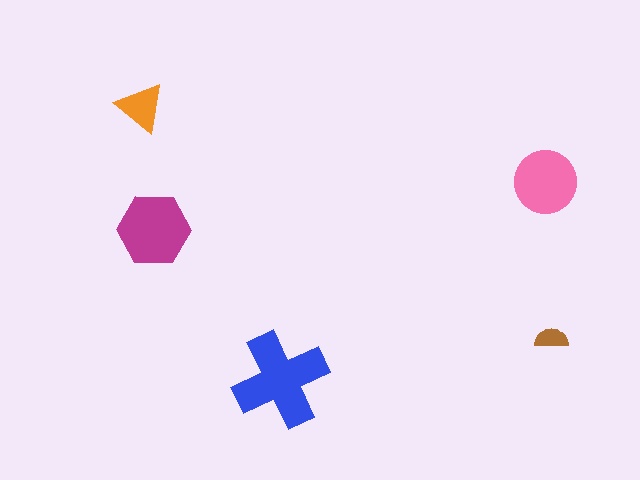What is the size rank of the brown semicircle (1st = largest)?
5th.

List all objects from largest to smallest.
The blue cross, the magenta hexagon, the pink circle, the orange triangle, the brown semicircle.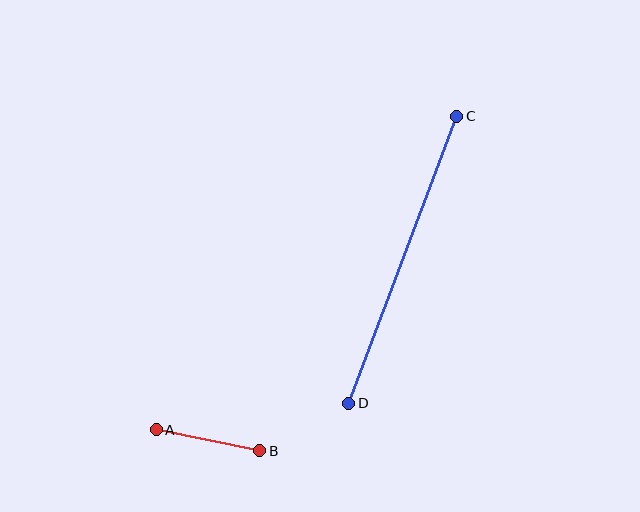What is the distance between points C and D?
The distance is approximately 307 pixels.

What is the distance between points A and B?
The distance is approximately 106 pixels.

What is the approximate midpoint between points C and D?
The midpoint is at approximately (403, 260) pixels.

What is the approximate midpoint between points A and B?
The midpoint is at approximately (208, 440) pixels.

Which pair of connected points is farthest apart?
Points C and D are farthest apart.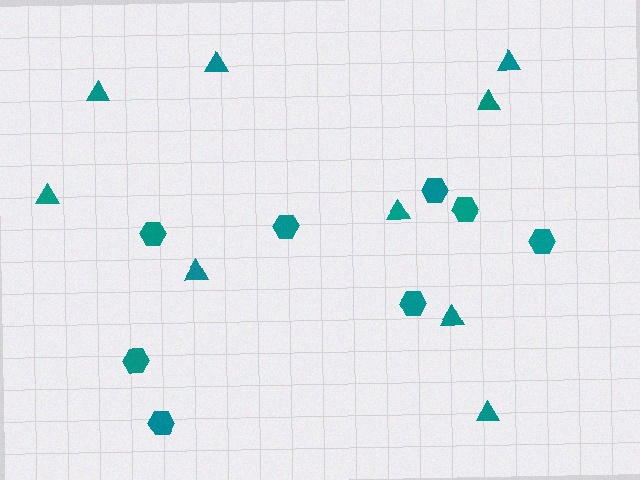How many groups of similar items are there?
There are 2 groups: one group of hexagons (8) and one group of triangles (9).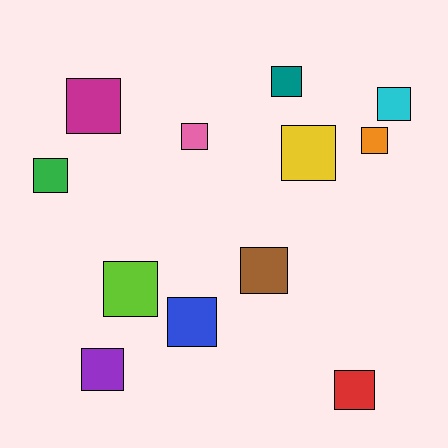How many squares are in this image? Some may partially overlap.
There are 12 squares.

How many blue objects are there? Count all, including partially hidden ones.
There is 1 blue object.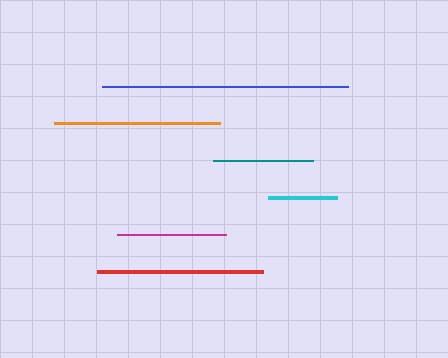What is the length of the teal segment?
The teal segment is approximately 100 pixels long.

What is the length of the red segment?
The red segment is approximately 166 pixels long.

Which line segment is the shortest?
The cyan line is the shortest at approximately 69 pixels.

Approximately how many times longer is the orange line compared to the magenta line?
The orange line is approximately 1.5 times the length of the magenta line.